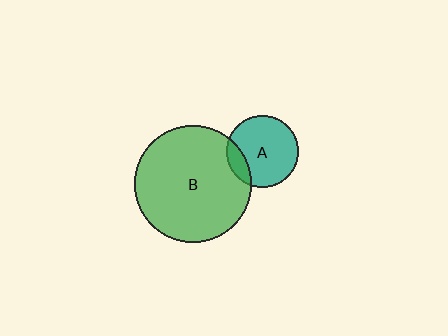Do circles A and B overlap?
Yes.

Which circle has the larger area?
Circle B (green).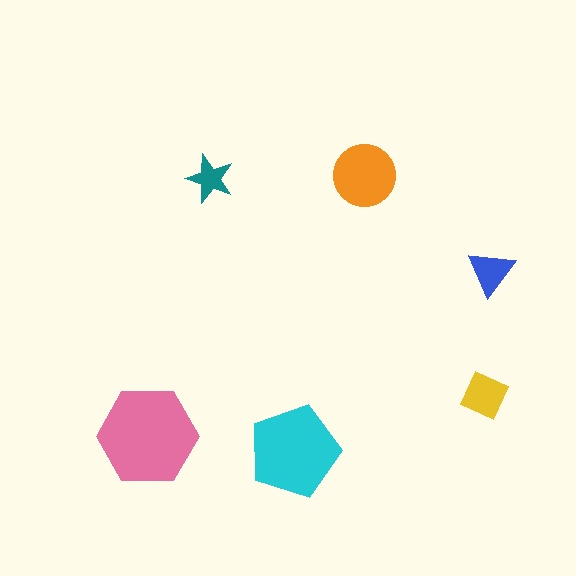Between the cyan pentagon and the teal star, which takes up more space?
The cyan pentagon.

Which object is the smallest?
The teal star.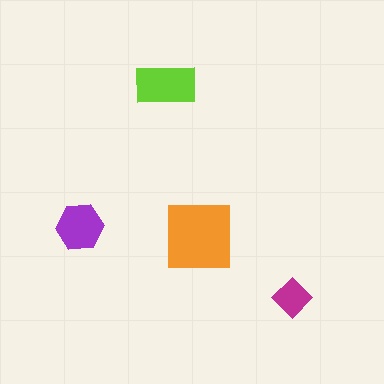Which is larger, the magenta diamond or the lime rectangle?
The lime rectangle.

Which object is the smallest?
The magenta diamond.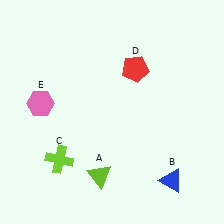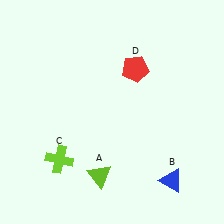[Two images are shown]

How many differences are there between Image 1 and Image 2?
There is 1 difference between the two images.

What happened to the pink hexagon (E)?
The pink hexagon (E) was removed in Image 2. It was in the top-left area of Image 1.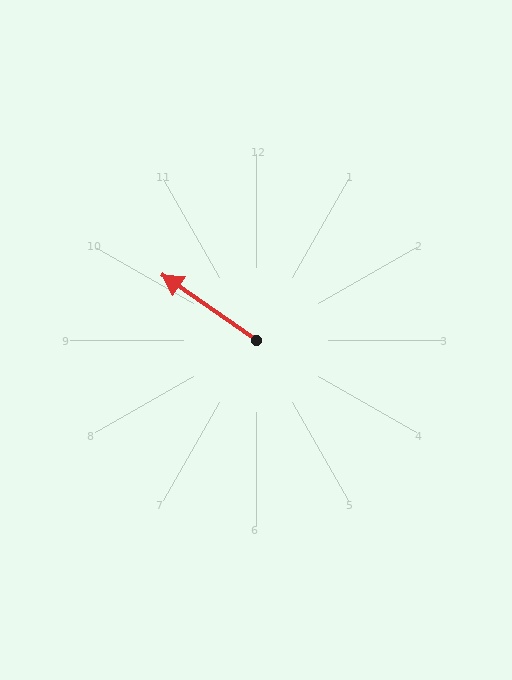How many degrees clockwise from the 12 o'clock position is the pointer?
Approximately 305 degrees.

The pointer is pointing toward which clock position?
Roughly 10 o'clock.